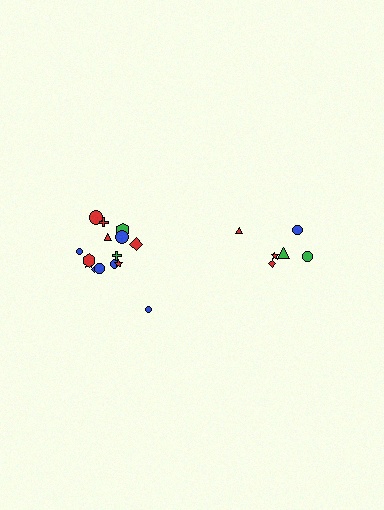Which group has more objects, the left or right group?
The left group.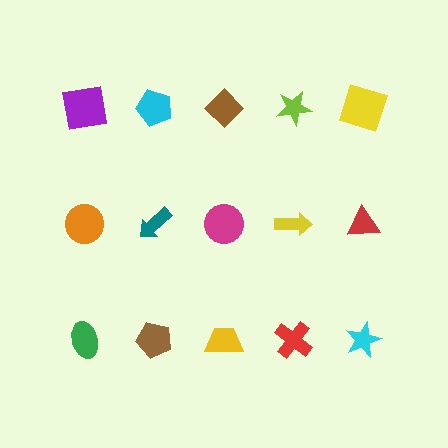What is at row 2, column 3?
A magenta circle.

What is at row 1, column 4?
A lime star.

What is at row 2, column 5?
A red triangle.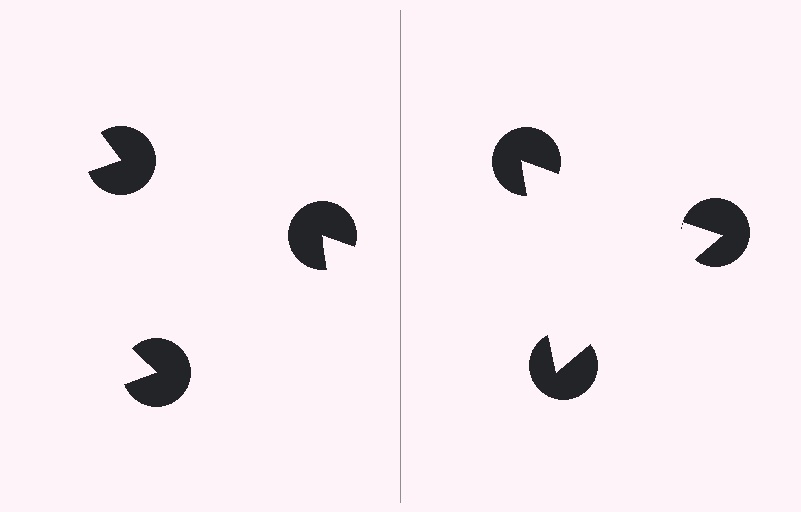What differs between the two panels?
The pac-man discs are positioned identically on both sides; only the wedge orientations differ. On the right they align to a triangle; on the left they are misaligned.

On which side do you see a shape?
An illusory triangle appears on the right side. On the left side the wedge cuts are rotated, so no coherent shape forms.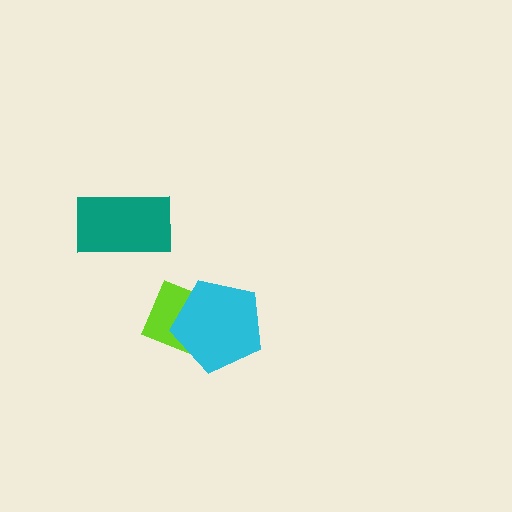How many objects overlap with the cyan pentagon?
1 object overlaps with the cyan pentagon.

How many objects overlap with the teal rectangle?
0 objects overlap with the teal rectangle.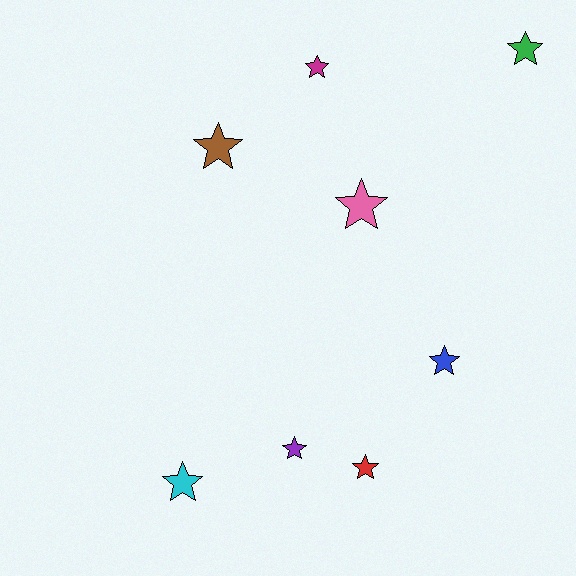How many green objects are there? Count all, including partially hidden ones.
There is 1 green object.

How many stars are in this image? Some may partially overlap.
There are 8 stars.